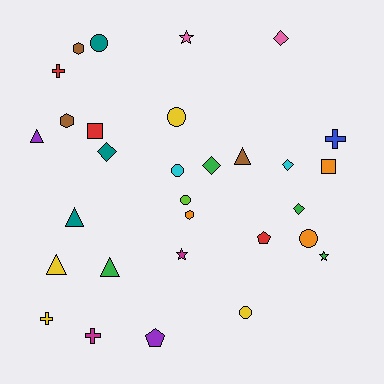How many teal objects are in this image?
There are 3 teal objects.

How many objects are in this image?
There are 30 objects.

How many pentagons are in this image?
There are 2 pentagons.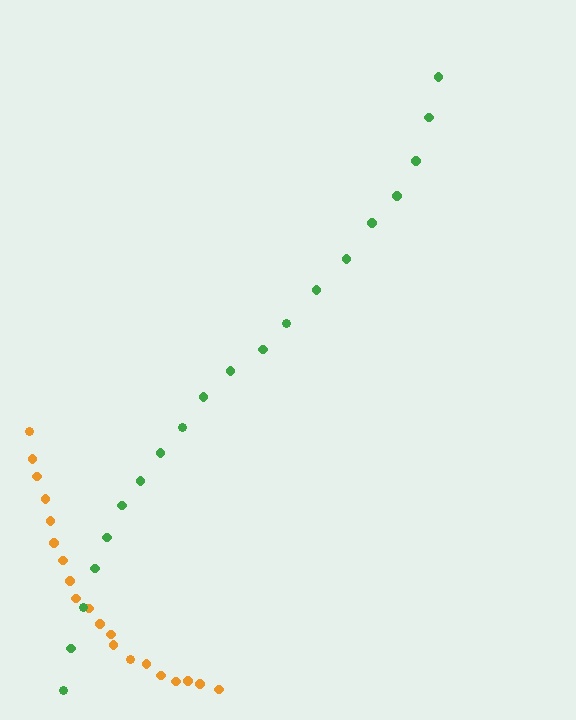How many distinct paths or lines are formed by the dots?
There are 2 distinct paths.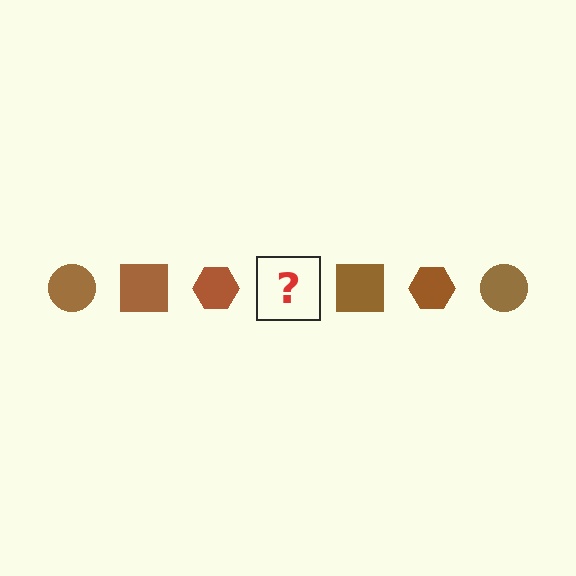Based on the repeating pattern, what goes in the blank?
The blank should be a brown circle.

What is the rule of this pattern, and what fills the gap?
The rule is that the pattern cycles through circle, square, hexagon shapes in brown. The gap should be filled with a brown circle.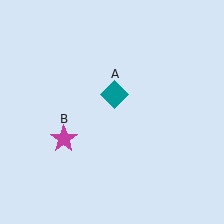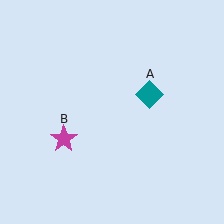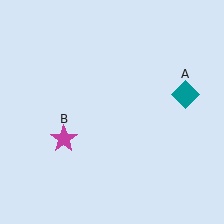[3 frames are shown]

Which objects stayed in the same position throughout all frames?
Magenta star (object B) remained stationary.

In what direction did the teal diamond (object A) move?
The teal diamond (object A) moved right.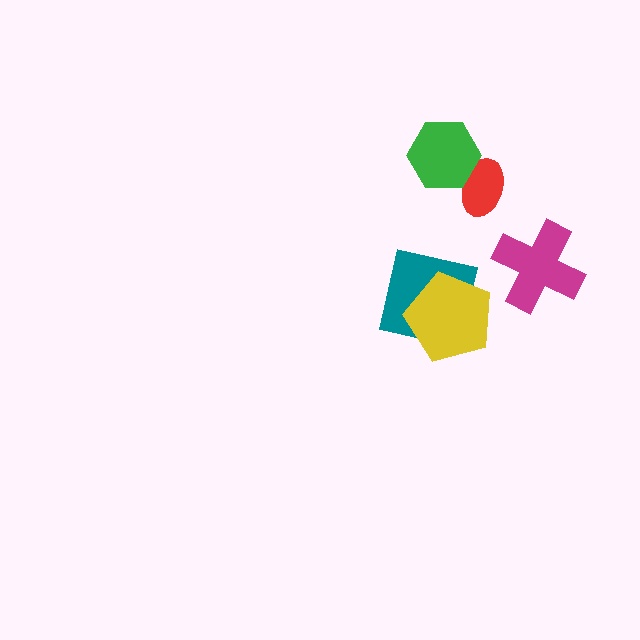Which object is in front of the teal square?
The yellow pentagon is in front of the teal square.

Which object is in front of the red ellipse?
The green hexagon is in front of the red ellipse.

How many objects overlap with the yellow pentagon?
1 object overlaps with the yellow pentagon.